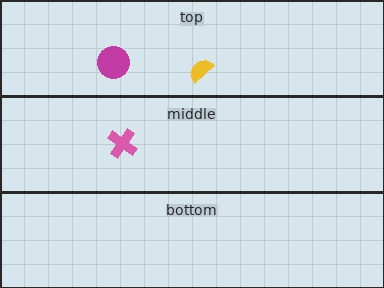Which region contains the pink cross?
The middle region.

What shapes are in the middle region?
The pink cross.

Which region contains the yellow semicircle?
The top region.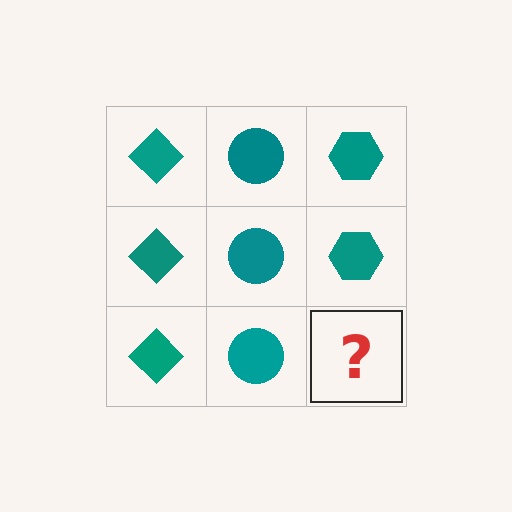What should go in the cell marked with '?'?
The missing cell should contain a teal hexagon.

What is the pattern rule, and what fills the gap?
The rule is that each column has a consistent shape. The gap should be filled with a teal hexagon.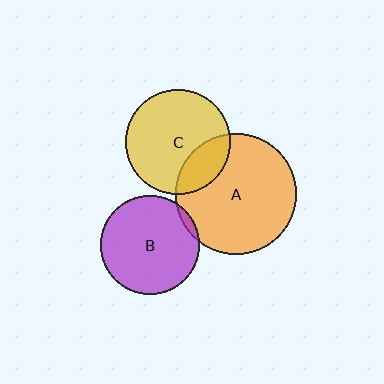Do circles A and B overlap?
Yes.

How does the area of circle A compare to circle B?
Approximately 1.5 times.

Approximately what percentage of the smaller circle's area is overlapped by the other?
Approximately 5%.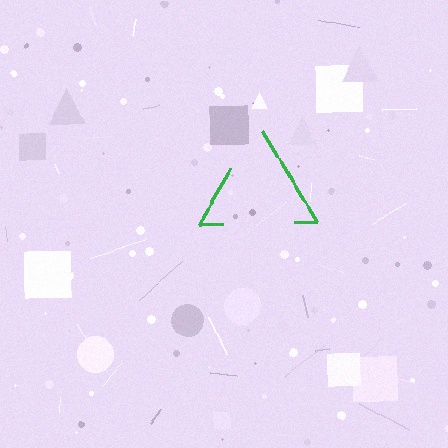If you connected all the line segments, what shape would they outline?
They would outline a triangle.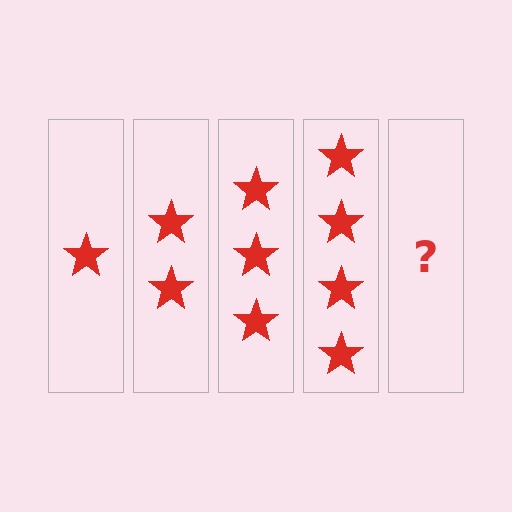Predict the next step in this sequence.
The next step is 5 stars.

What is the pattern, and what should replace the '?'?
The pattern is that each step adds one more star. The '?' should be 5 stars.